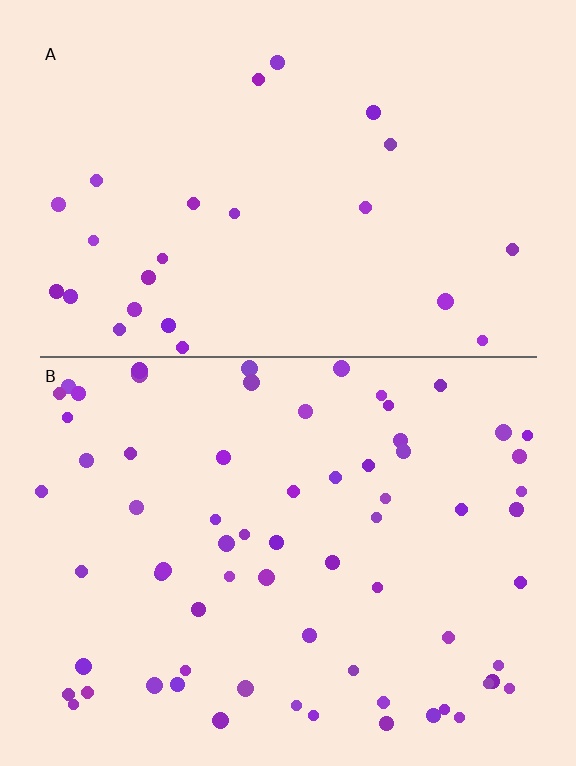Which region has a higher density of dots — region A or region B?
B (the bottom).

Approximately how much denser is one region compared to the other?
Approximately 2.8× — region B over region A.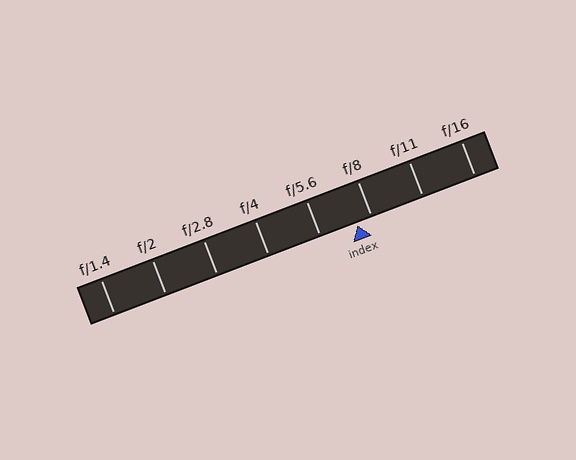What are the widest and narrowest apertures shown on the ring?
The widest aperture shown is f/1.4 and the narrowest is f/16.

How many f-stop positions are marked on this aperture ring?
There are 8 f-stop positions marked.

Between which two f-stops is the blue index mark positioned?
The index mark is between f/5.6 and f/8.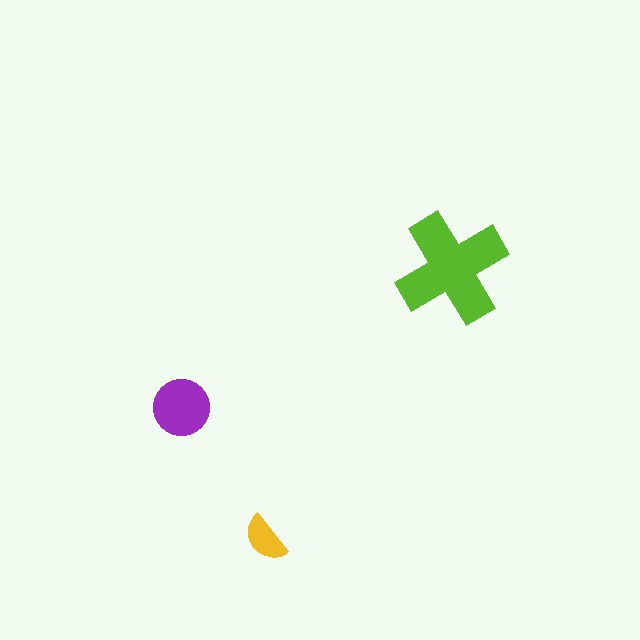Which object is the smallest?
The yellow semicircle.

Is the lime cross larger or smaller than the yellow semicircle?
Larger.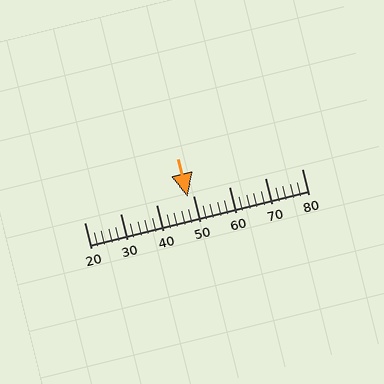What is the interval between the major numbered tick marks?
The major tick marks are spaced 10 units apart.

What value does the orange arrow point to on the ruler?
The orange arrow points to approximately 48.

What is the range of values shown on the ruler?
The ruler shows values from 20 to 80.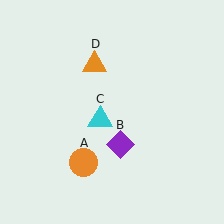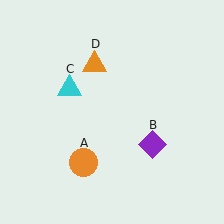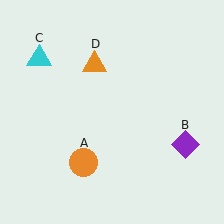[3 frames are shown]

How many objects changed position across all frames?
2 objects changed position: purple diamond (object B), cyan triangle (object C).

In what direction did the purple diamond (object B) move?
The purple diamond (object B) moved right.